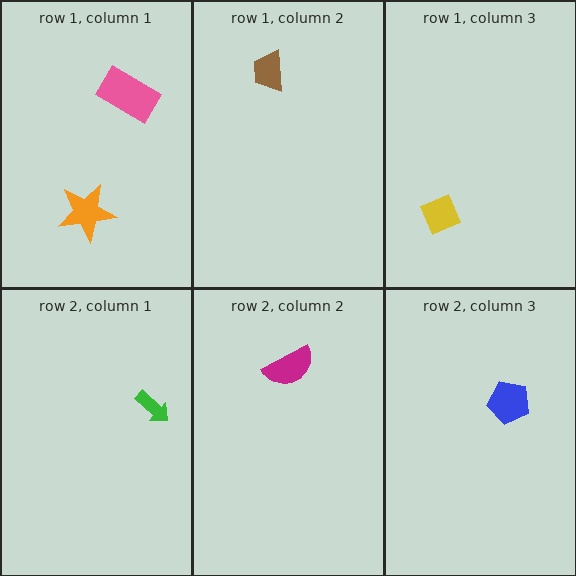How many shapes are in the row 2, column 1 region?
1.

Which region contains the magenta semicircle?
The row 2, column 2 region.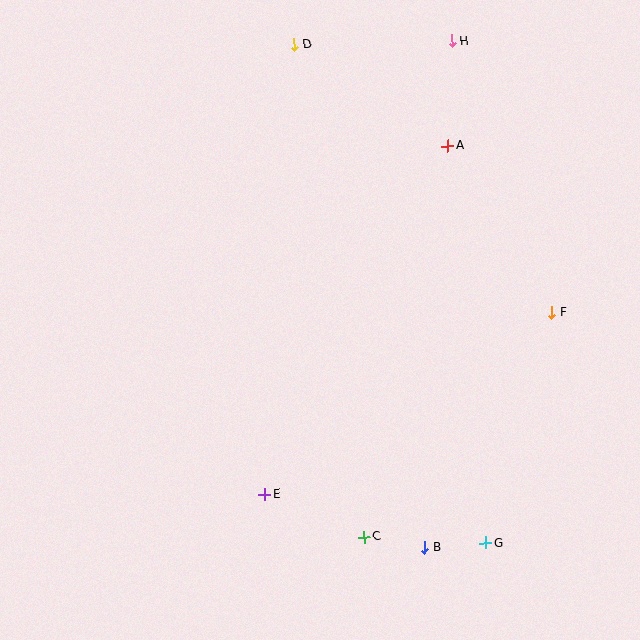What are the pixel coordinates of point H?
Point H is at (452, 41).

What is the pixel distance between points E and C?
The distance between E and C is 108 pixels.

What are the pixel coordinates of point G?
Point G is at (485, 543).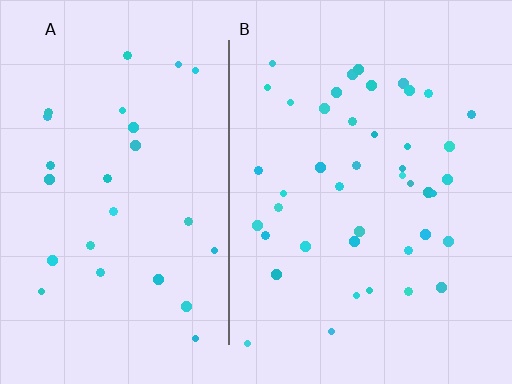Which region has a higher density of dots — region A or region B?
B (the right).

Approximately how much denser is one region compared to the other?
Approximately 1.6× — region B over region A.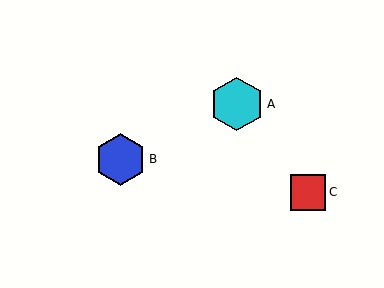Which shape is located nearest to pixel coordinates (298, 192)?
The red square (labeled C) at (308, 192) is nearest to that location.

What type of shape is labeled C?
Shape C is a red square.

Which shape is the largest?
The cyan hexagon (labeled A) is the largest.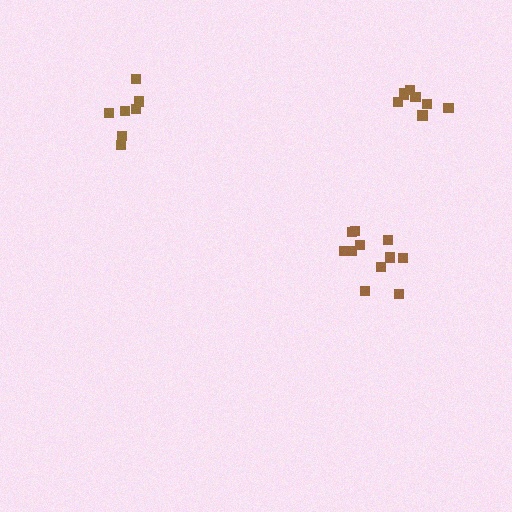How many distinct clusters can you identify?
There are 3 distinct clusters.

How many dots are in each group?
Group 1: 7 dots, Group 2: 11 dots, Group 3: 9 dots (27 total).